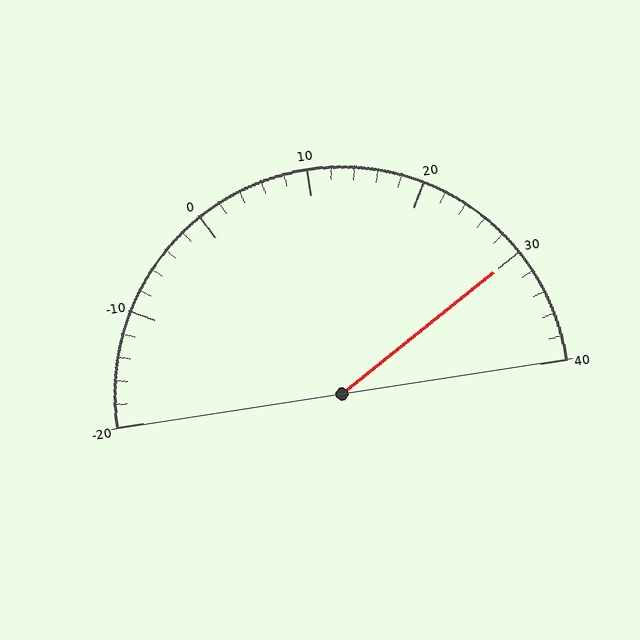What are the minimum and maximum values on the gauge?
The gauge ranges from -20 to 40.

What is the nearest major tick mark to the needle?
The nearest major tick mark is 30.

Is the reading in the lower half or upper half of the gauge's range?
The reading is in the upper half of the range (-20 to 40).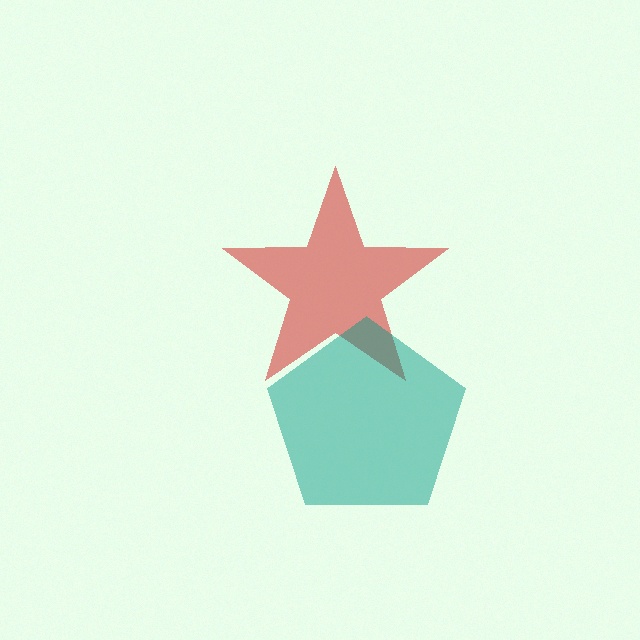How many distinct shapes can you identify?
There are 2 distinct shapes: a red star, a teal pentagon.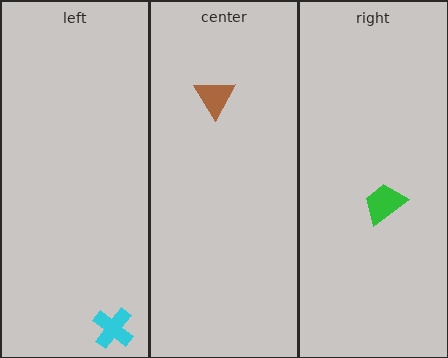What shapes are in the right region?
The green trapezoid.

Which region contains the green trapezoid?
The right region.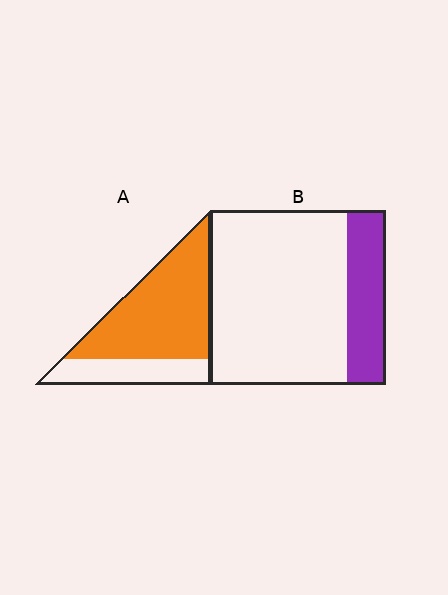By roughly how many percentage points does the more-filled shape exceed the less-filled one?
By roughly 50 percentage points (A over B).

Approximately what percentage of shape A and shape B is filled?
A is approximately 75% and B is approximately 20%.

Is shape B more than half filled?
No.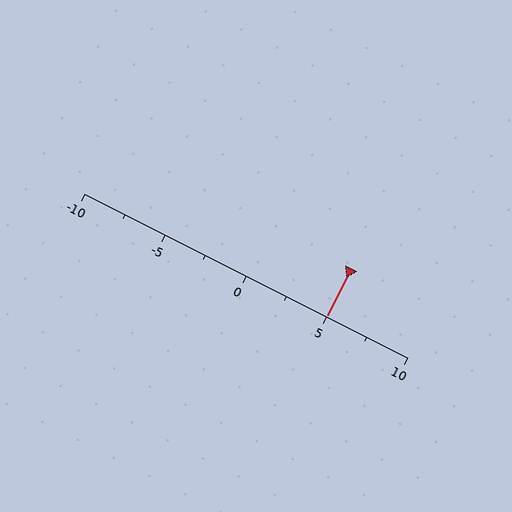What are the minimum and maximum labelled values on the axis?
The axis runs from -10 to 10.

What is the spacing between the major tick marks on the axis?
The major ticks are spaced 5 apart.